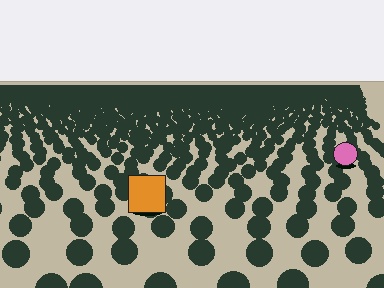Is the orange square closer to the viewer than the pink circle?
Yes. The orange square is closer — you can tell from the texture gradient: the ground texture is coarser near it.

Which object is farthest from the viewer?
The pink circle is farthest from the viewer. It appears smaller and the ground texture around it is denser.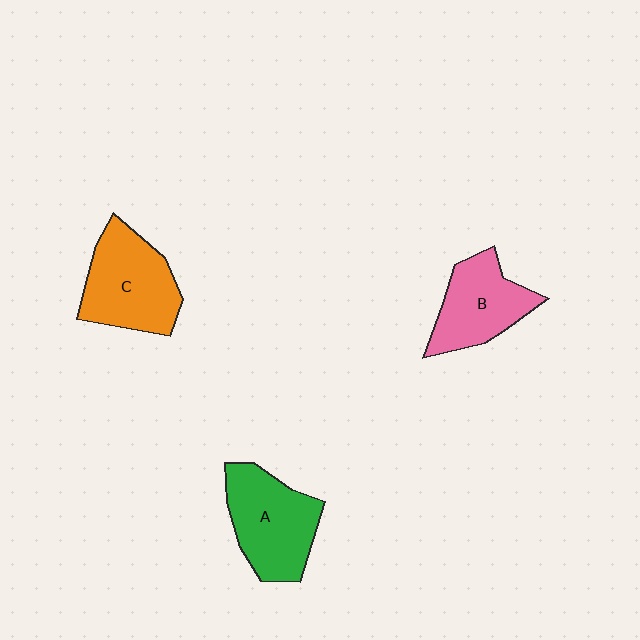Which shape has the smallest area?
Shape B (pink).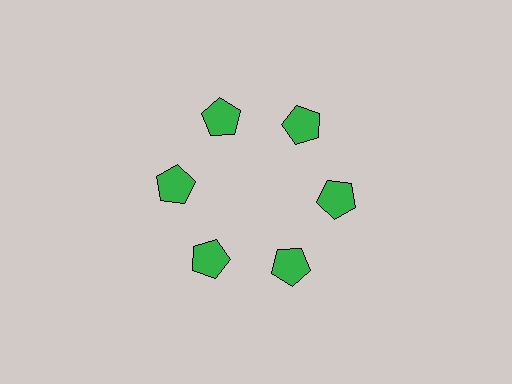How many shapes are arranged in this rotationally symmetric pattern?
There are 6 shapes, arranged in 6 groups of 1.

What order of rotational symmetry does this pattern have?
This pattern has 6-fold rotational symmetry.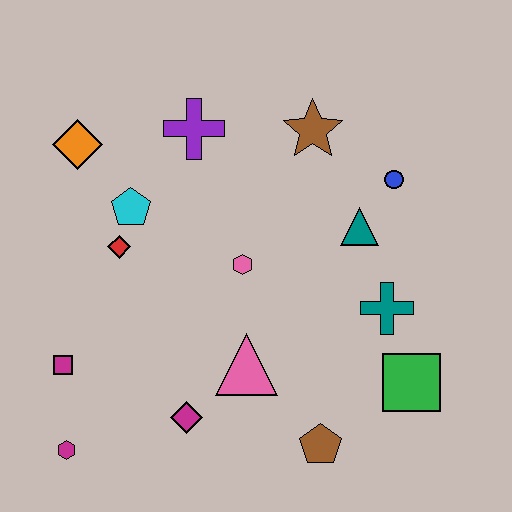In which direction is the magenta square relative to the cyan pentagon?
The magenta square is below the cyan pentagon.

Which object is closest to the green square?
The teal cross is closest to the green square.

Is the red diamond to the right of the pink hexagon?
No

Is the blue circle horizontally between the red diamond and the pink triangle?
No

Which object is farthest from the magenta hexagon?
The blue circle is farthest from the magenta hexagon.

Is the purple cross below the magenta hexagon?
No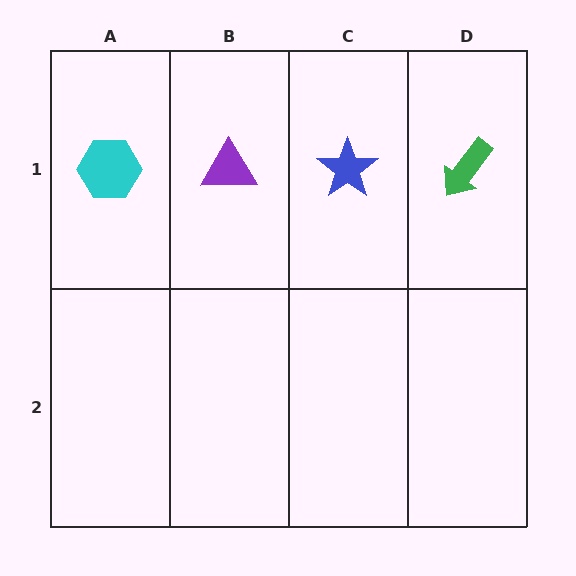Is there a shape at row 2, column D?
No, that cell is empty.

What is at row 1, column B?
A purple triangle.